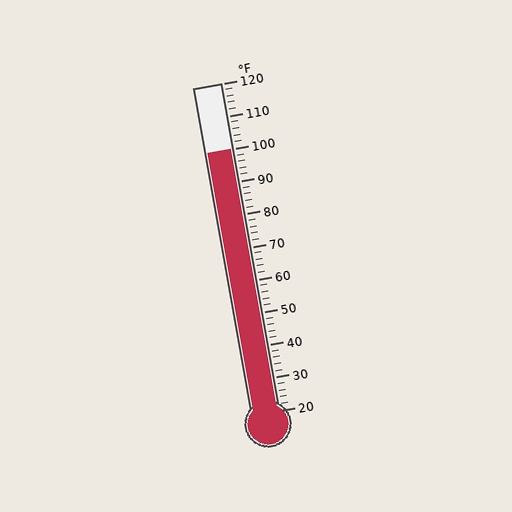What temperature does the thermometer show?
The thermometer shows approximately 100°F.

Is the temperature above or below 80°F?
The temperature is above 80°F.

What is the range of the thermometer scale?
The thermometer scale ranges from 20°F to 120°F.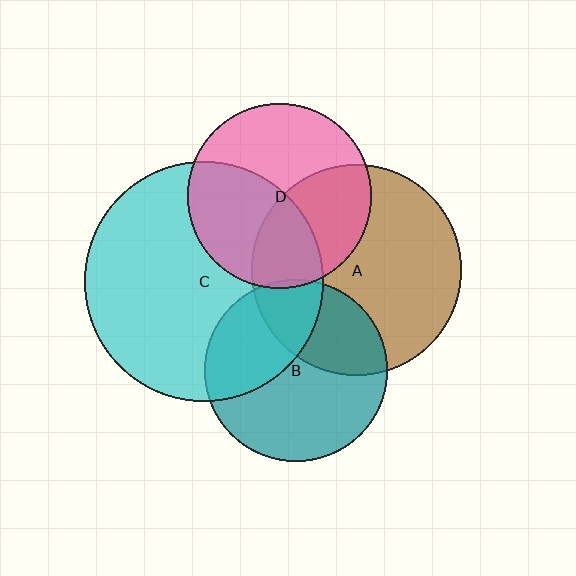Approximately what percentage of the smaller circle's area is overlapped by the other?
Approximately 45%.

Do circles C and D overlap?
Yes.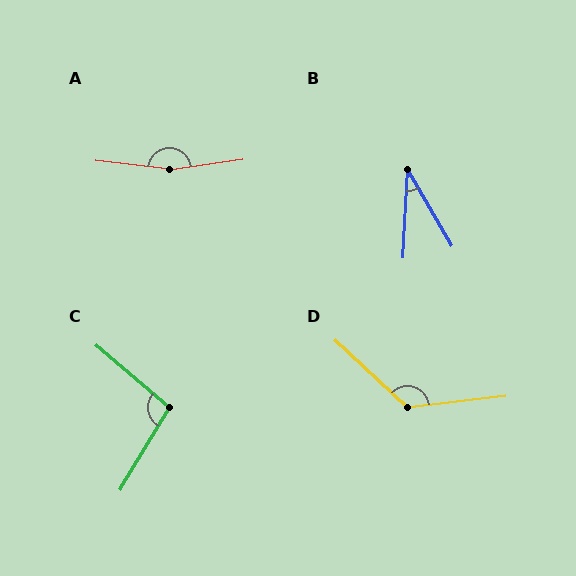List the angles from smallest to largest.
B (33°), C (99°), D (130°), A (166°).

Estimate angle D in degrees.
Approximately 130 degrees.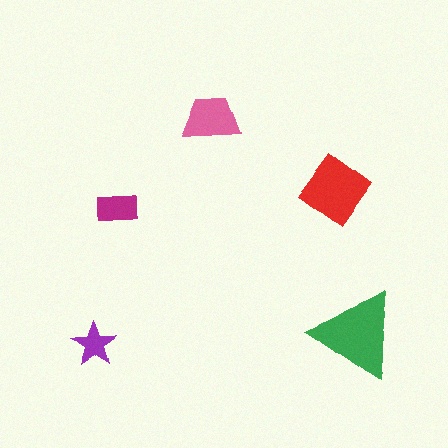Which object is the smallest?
The purple star.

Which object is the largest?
The green triangle.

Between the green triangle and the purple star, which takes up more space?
The green triangle.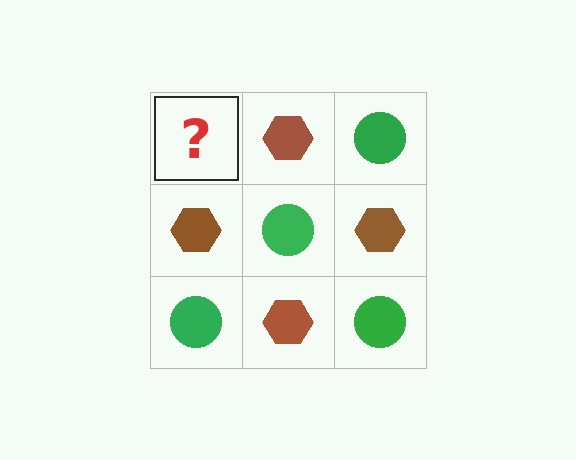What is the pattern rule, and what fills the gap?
The rule is that it alternates green circle and brown hexagon in a checkerboard pattern. The gap should be filled with a green circle.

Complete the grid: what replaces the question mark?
The question mark should be replaced with a green circle.